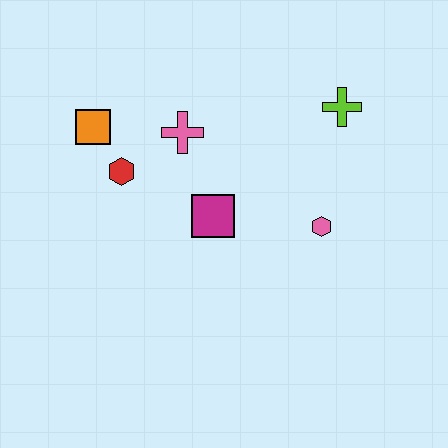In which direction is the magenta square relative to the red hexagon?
The magenta square is to the right of the red hexagon.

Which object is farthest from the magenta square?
The lime cross is farthest from the magenta square.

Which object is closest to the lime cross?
The pink hexagon is closest to the lime cross.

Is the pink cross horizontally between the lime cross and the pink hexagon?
No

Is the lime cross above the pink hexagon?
Yes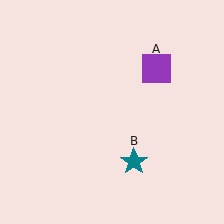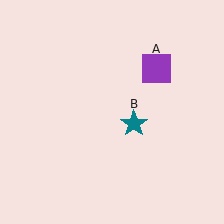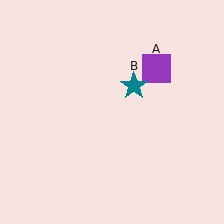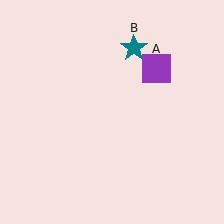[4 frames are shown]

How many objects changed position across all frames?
1 object changed position: teal star (object B).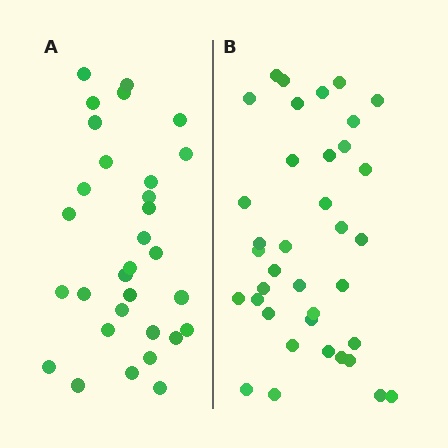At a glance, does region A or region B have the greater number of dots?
Region B (the right region) has more dots.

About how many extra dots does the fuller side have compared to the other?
Region B has about 6 more dots than region A.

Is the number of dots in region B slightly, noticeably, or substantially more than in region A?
Region B has only slightly more — the two regions are fairly close. The ratio is roughly 1.2 to 1.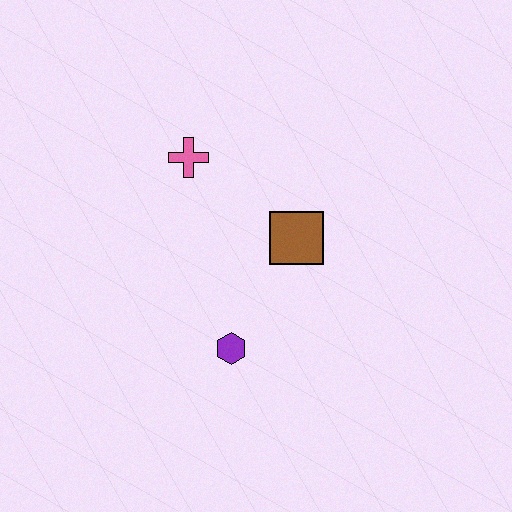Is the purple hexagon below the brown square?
Yes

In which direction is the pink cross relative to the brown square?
The pink cross is to the left of the brown square.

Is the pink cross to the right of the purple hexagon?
No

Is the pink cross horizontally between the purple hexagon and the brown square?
No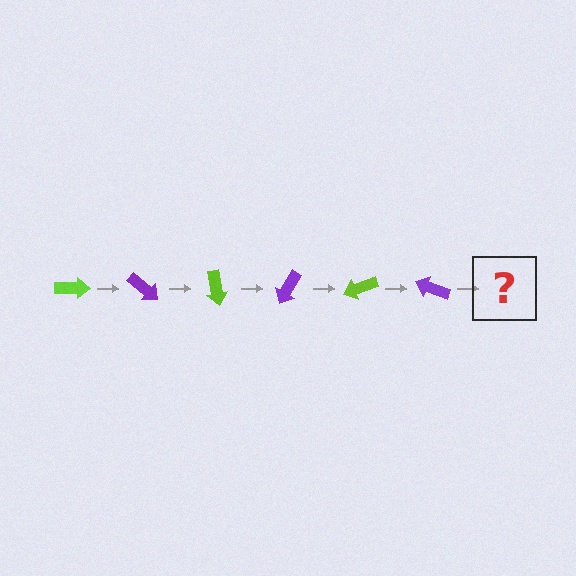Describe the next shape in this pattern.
It should be a lime arrow, rotated 240 degrees from the start.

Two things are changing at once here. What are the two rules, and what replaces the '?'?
The two rules are that it rotates 40 degrees each step and the color cycles through lime and purple. The '?' should be a lime arrow, rotated 240 degrees from the start.